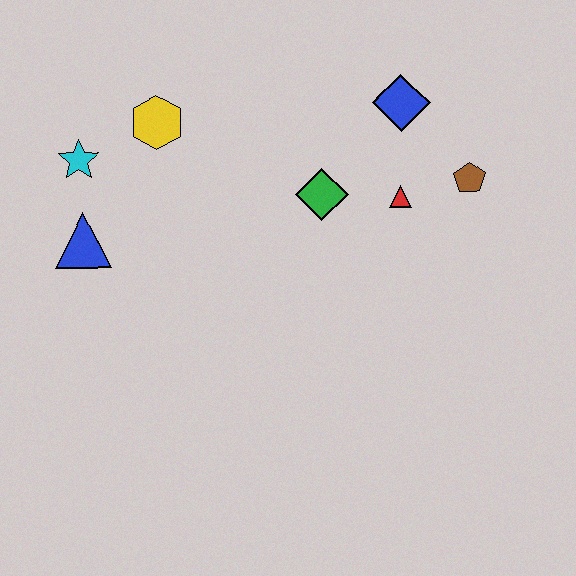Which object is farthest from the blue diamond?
The blue triangle is farthest from the blue diamond.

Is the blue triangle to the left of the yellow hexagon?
Yes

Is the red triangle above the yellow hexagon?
No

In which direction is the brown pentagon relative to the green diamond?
The brown pentagon is to the right of the green diamond.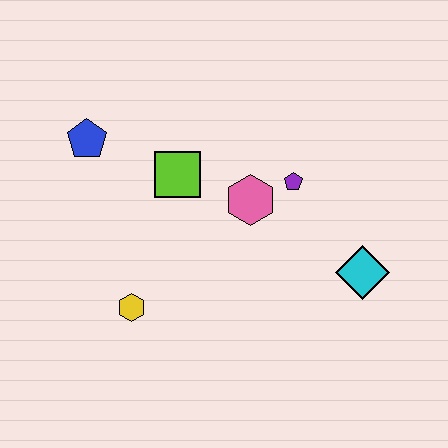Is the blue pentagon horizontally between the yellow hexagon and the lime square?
No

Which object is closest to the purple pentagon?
The pink hexagon is closest to the purple pentagon.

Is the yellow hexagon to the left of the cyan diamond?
Yes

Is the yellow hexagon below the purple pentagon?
Yes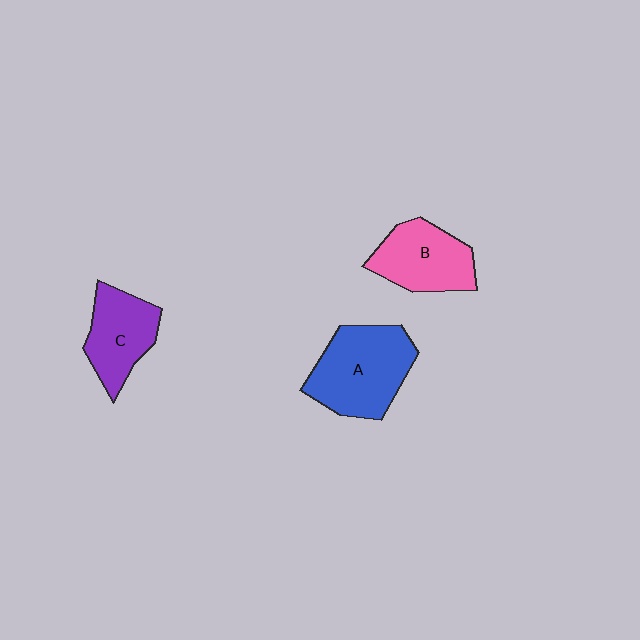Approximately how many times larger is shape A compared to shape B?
Approximately 1.3 times.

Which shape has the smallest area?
Shape C (purple).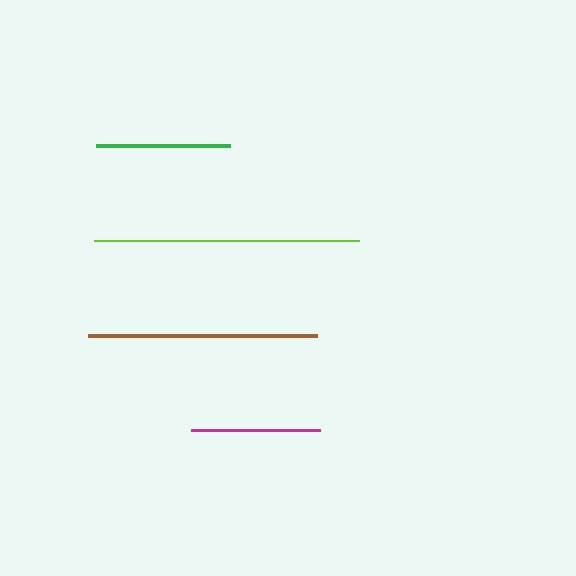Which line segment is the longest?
The lime line is the longest at approximately 266 pixels.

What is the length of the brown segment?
The brown segment is approximately 229 pixels long.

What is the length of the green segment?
The green segment is approximately 134 pixels long.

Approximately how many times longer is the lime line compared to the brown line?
The lime line is approximately 1.2 times the length of the brown line.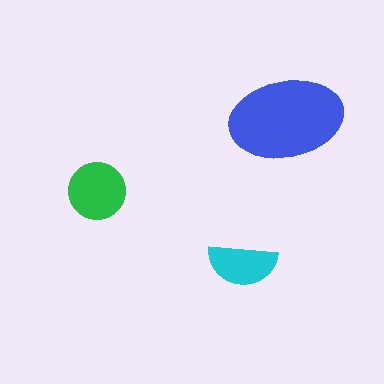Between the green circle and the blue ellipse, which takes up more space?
The blue ellipse.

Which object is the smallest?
The cyan semicircle.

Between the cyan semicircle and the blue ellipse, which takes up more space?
The blue ellipse.